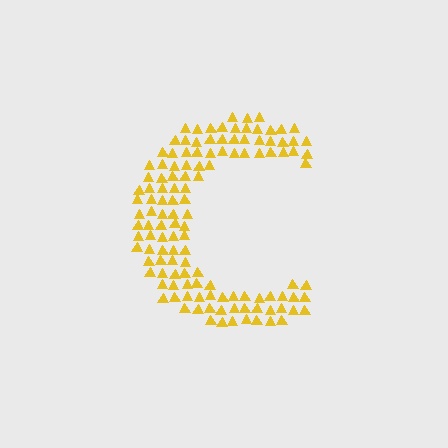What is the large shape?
The large shape is the letter C.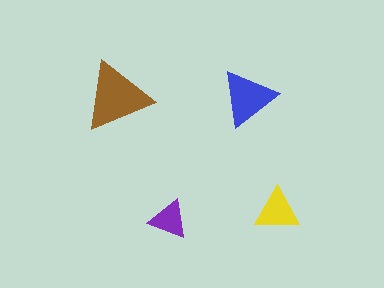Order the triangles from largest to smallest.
the brown one, the blue one, the yellow one, the purple one.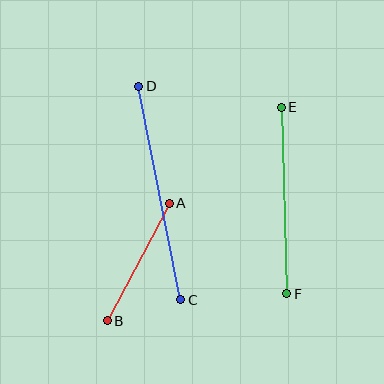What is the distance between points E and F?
The distance is approximately 187 pixels.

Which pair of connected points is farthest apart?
Points C and D are farthest apart.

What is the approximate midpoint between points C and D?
The midpoint is at approximately (160, 193) pixels.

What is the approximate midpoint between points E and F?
The midpoint is at approximately (284, 201) pixels.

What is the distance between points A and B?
The distance is approximately 133 pixels.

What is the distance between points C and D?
The distance is approximately 217 pixels.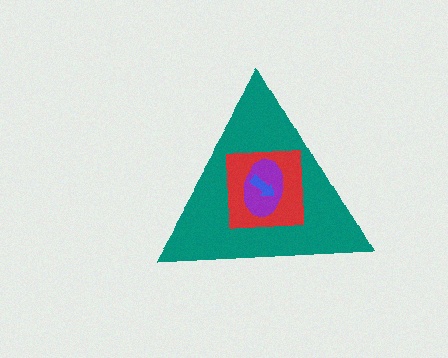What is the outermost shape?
The teal triangle.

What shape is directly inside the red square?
The purple ellipse.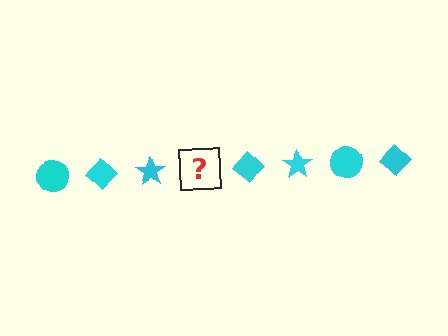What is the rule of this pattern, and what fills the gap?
The rule is that the pattern cycles through circle, diamond, star shapes in cyan. The gap should be filled with a cyan circle.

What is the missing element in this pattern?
The missing element is a cyan circle.